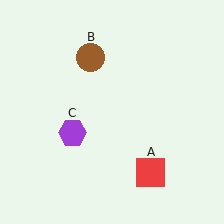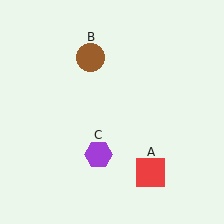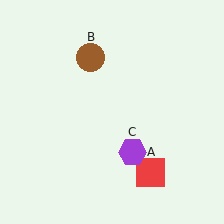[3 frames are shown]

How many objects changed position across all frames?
1 object changed position: purple hexagon (object C).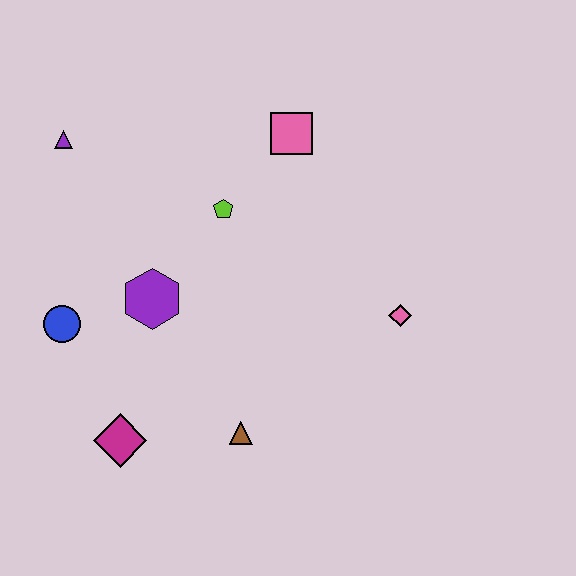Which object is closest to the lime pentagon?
The pink square is closest to the lime pentagon.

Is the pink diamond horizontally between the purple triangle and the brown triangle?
No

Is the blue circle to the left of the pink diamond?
Yes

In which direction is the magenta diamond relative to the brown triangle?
The magenta diamond is to the left of the brown triangle.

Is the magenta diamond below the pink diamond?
Yes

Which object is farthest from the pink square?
The magenta diamond is farthest from the pink square.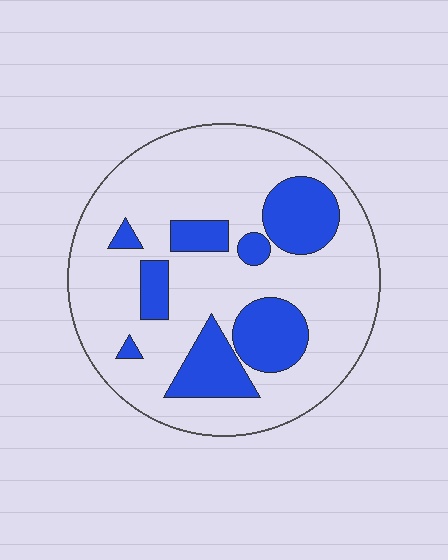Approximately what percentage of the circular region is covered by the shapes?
Approximately 25%.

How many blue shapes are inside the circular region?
8.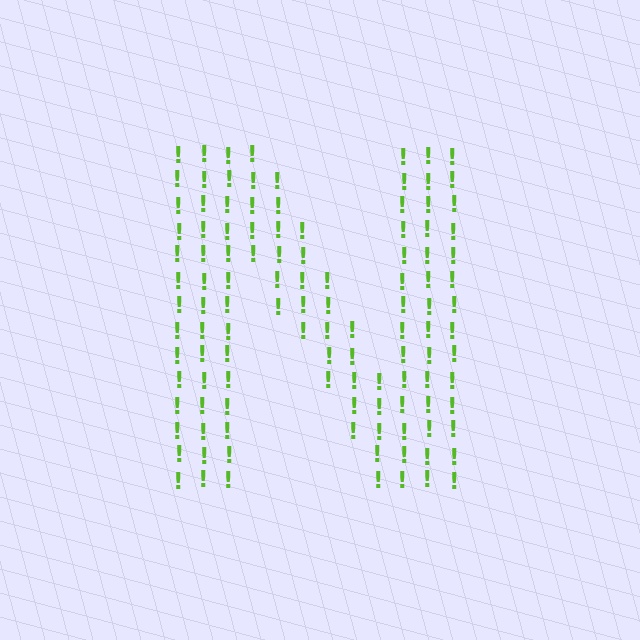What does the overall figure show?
The overall figure shows the letter N.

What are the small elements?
The small elements are exclamation marks.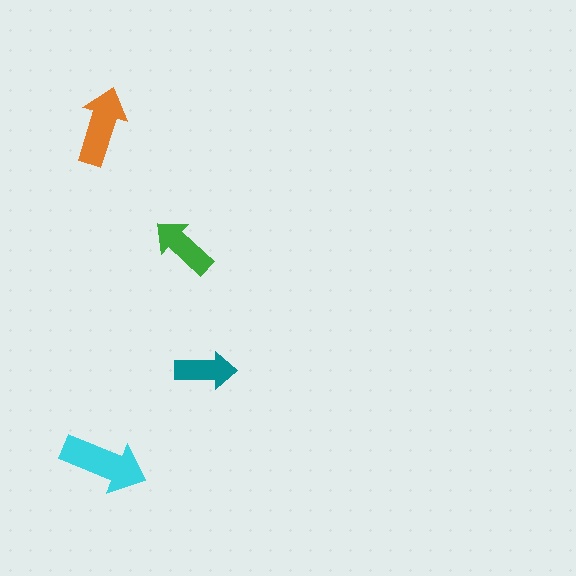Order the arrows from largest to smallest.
the cyan one, the orange one, the green one, the teal one.